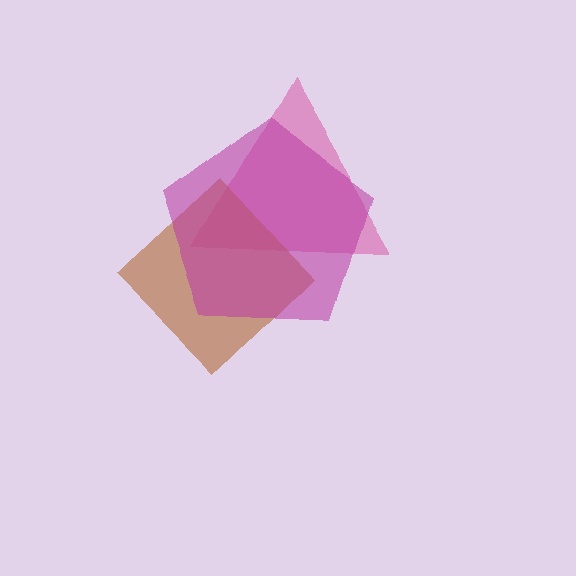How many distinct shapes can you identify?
There are 3 distinct shapes: a pink triangle, a brown diamond, a magenta pentagon.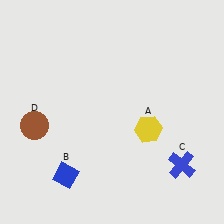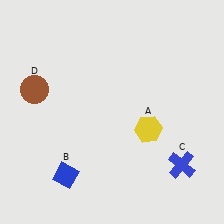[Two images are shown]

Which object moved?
The brown circle (D) moved up.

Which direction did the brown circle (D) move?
The brown circle (D) moved up.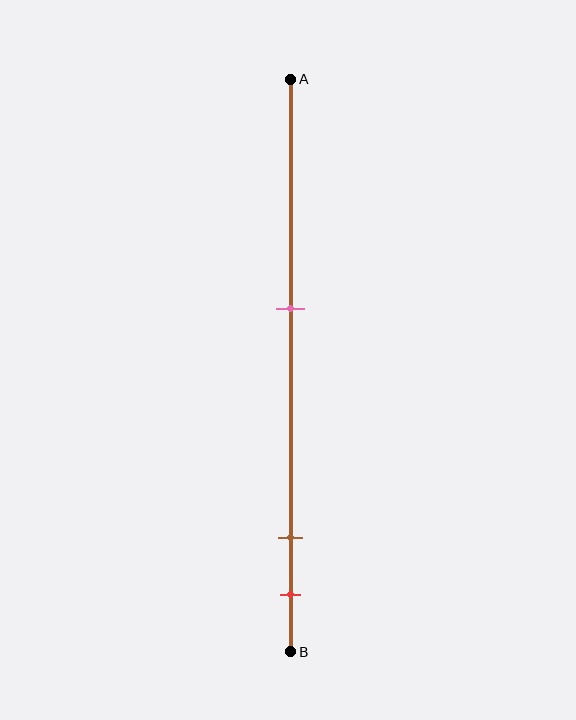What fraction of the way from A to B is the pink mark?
The pink mark is approximately 40% (0.4) of the way from A to B.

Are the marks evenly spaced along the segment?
No, the marks are not evenly spaced.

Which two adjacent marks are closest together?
The brown and red marks are the closest adjacent pair.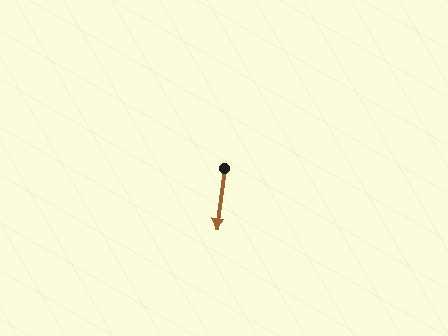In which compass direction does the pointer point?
South.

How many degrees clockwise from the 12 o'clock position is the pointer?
Approximately 187 degrees.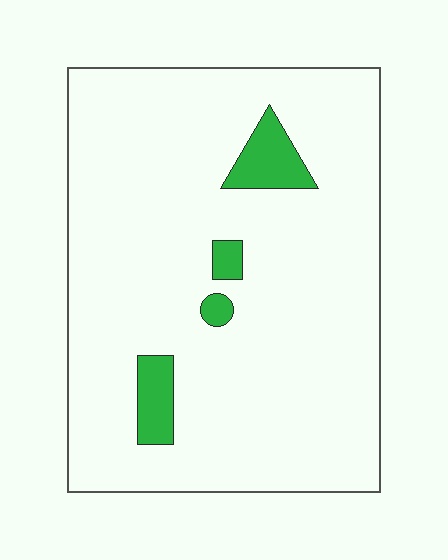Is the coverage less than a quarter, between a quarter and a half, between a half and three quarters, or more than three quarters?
Less than a quarter.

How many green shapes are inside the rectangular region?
4.